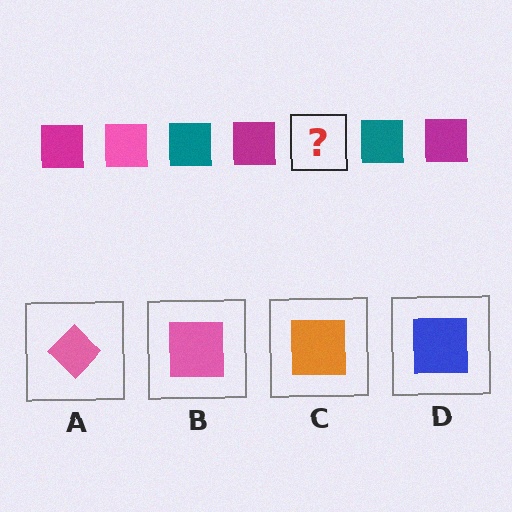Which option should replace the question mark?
Option B.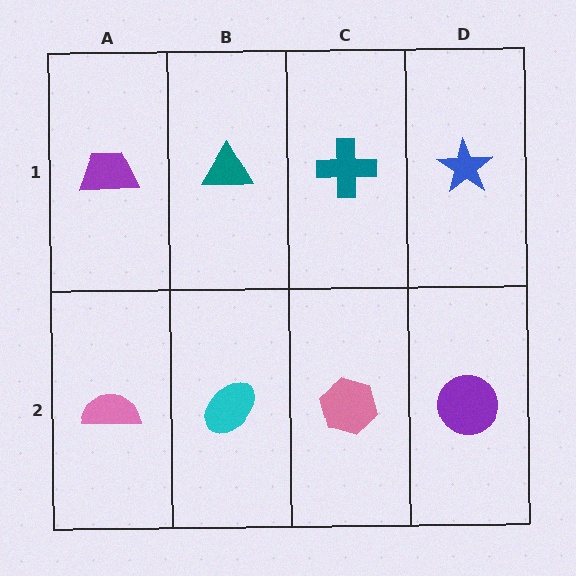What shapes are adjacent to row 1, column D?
A purple circle (row 2, column D), a teal cross (row 1, column C).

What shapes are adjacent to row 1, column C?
A pink hexagon (row 2, column C), a teal triangle (row 1, column B), a blue star (row 1, column D).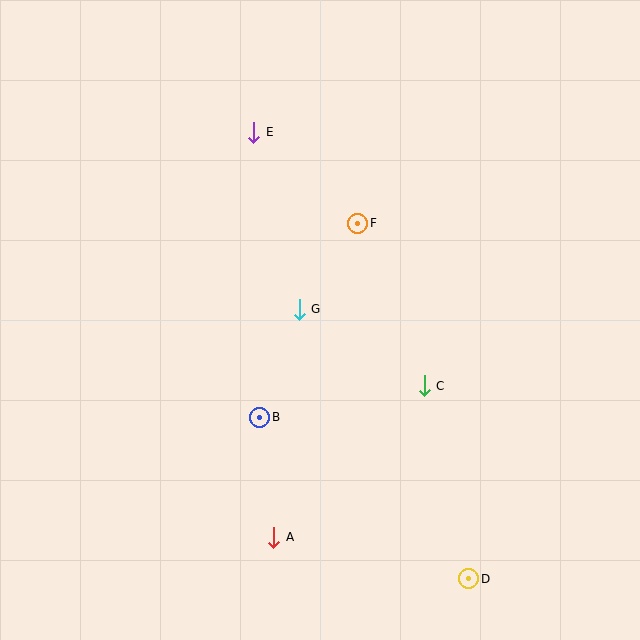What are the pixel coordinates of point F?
Point F is at (358, 223).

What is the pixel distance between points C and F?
The distance between C and F is 176 pixels.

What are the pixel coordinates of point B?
Point B is at (260, 417).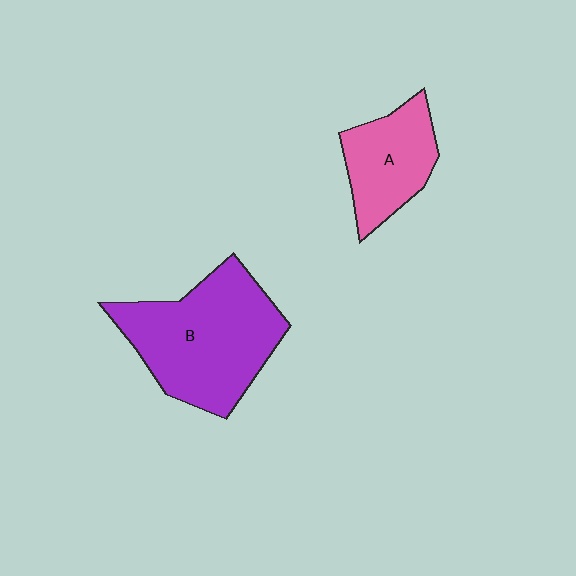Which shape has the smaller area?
Shape A (pink).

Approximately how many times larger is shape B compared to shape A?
Approximately 1.8 times.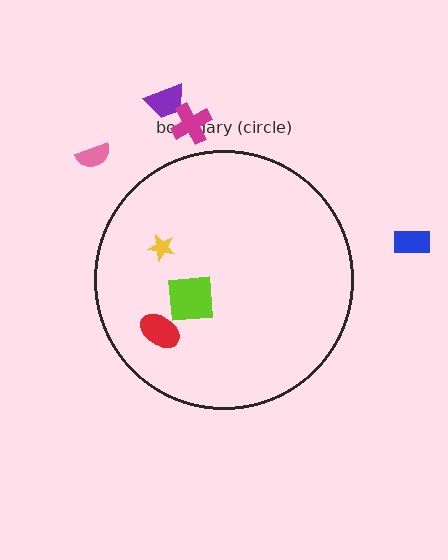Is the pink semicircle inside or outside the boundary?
Outside.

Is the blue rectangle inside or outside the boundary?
Outside.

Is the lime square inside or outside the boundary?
Inside.